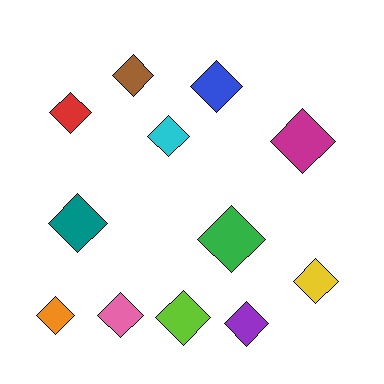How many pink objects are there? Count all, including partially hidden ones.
There is 1 pink object.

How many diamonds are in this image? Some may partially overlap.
There are 12 diamonds.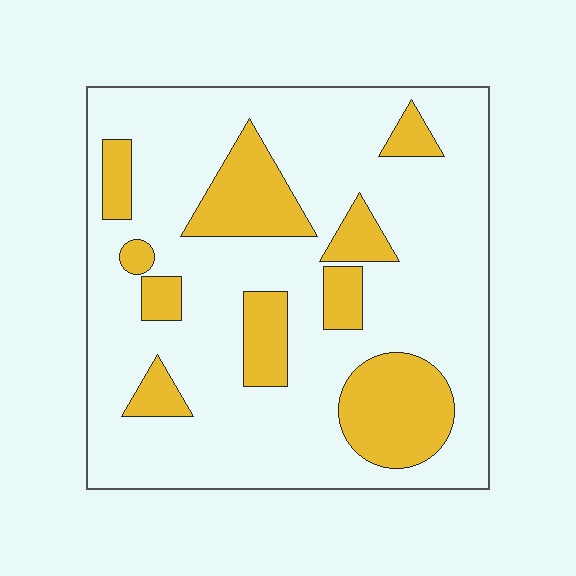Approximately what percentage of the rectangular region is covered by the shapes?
Approximately 25%.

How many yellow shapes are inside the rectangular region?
10.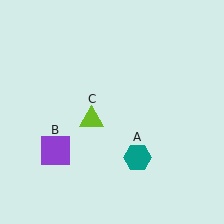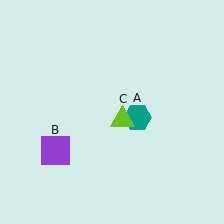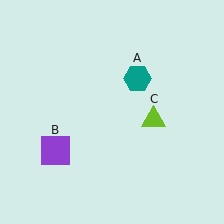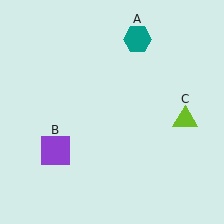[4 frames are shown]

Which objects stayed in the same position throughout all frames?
Purple square (object B) remained stationary.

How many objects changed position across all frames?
2 objects changed position: teal hexagon (object A), lime triangle (object C).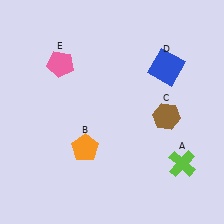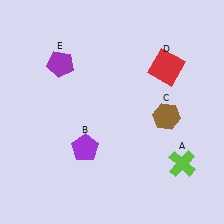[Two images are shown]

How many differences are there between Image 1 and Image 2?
There are 3 differences between the two images.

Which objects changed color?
B changed from orange to purple. D changed from blue to red. E changed from pink to purple.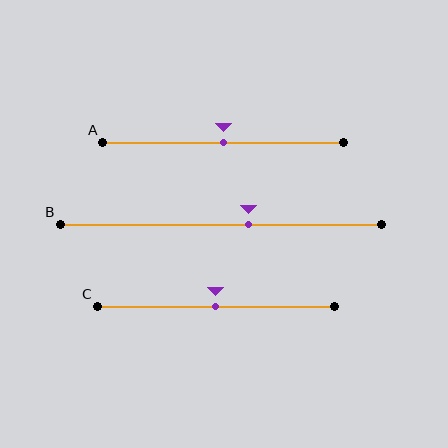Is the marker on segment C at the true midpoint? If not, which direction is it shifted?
Yes, the marker on segment C is at the true midpoint.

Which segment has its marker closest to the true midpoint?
Segment A has its marker closest to the true midpoint.